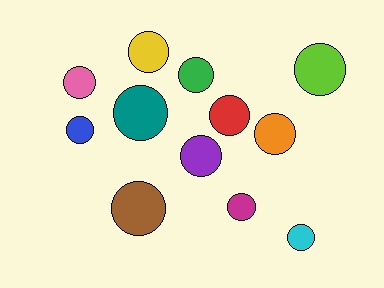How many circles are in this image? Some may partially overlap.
There are 12 circles.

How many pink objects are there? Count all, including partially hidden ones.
There is 1 pink object.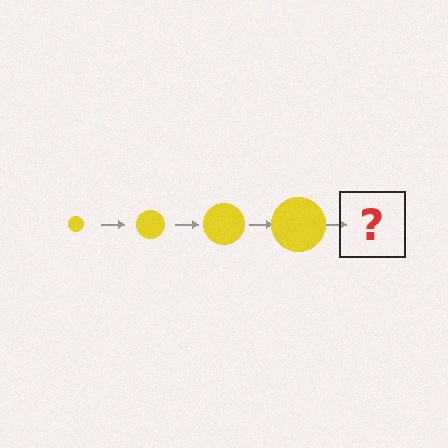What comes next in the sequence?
The next element should be a yellow circle, larger than the previous one.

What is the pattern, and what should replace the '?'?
The pattern is that the circle gets progressively larger each step. The '?' should be a yellow circle, larger than the previous one.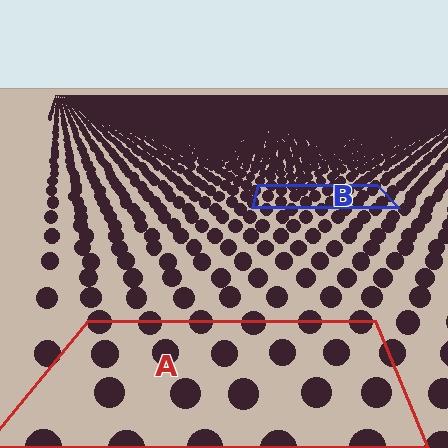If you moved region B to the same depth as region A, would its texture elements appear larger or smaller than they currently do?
They would appear larger. At a closer depth, the same texture elements are projected at a bigger on-screen size.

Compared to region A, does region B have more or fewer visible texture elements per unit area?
Region B has more texture elements per unit area — they are packed more densely because it is farther away.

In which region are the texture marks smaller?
The texture marks are smaller in region B, because it is farther away.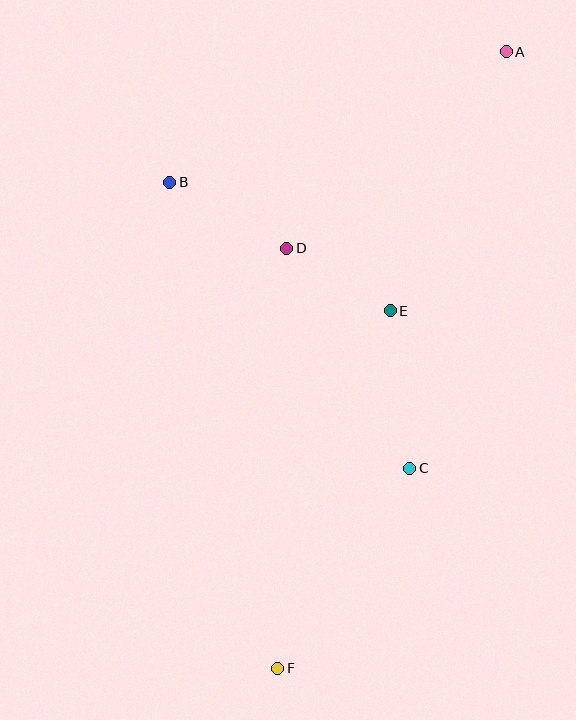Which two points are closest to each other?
Points D and E are closest to each other.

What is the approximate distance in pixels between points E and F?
The distance between E and F is approximately 375 pixels.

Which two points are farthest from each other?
Points A and F are farthest from each other.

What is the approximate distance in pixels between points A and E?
The distance between A and E is approximately 284 pixels.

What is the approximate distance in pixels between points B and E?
The distance between B and E is approximately 255 pixels.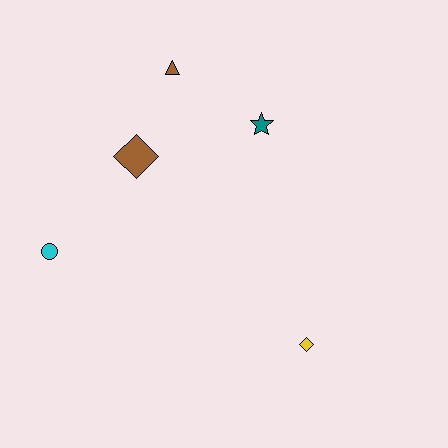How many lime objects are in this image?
There are no lime objects.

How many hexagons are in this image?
There are no hexagons.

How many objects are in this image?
There are 5 objects.